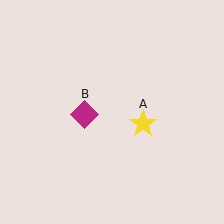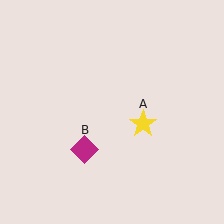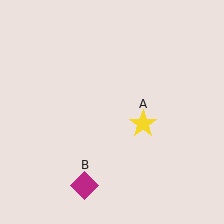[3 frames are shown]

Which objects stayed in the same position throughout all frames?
Yellow star (object A) remained stationary.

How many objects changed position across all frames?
1 object changed position: magenta diamond (object B).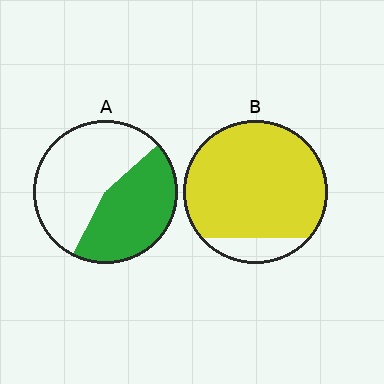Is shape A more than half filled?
No.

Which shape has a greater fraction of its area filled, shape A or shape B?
Shape B.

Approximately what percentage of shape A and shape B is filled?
A is approximately 45% and B is approximately 90%.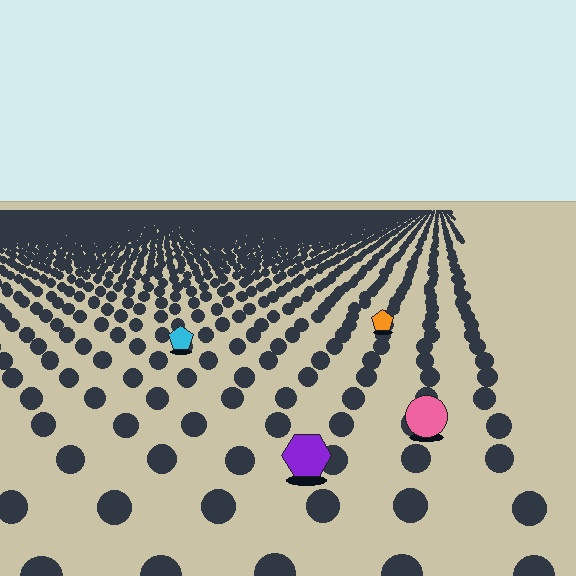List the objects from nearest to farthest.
From nearest to farthest: the purple hexagon, the pink circle, the cyan pentagon, the orange pentagon.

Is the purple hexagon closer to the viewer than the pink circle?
Yes. The purple hexagon is closer — you can tell from the texture gradient: the ground texture is coarser near it.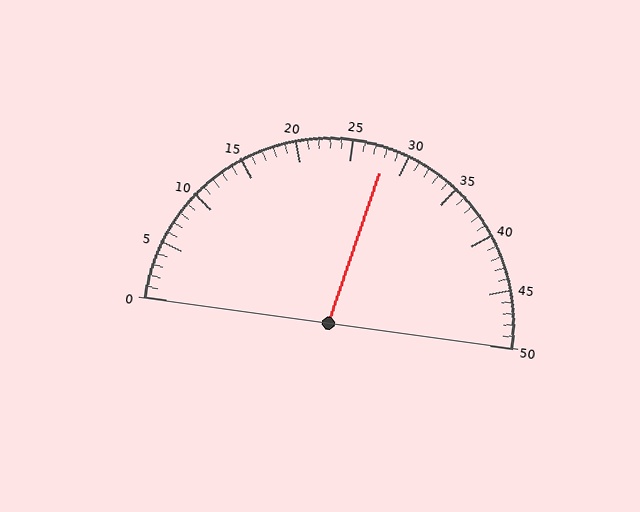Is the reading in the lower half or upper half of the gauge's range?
The reading is in the upper half of the range (0 to 50).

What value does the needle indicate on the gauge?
The needle indicates approximately 28.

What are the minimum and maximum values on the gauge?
The gauge ranges from 0 to 50.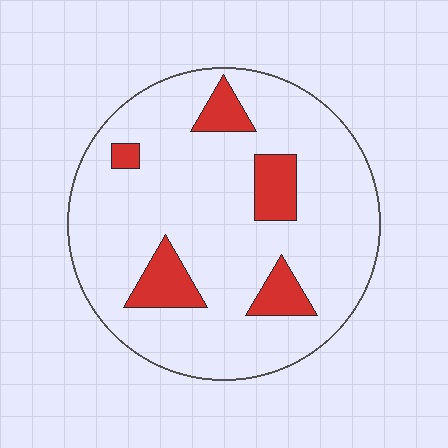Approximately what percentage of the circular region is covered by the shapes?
Approximately 15%.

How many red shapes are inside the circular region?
5.